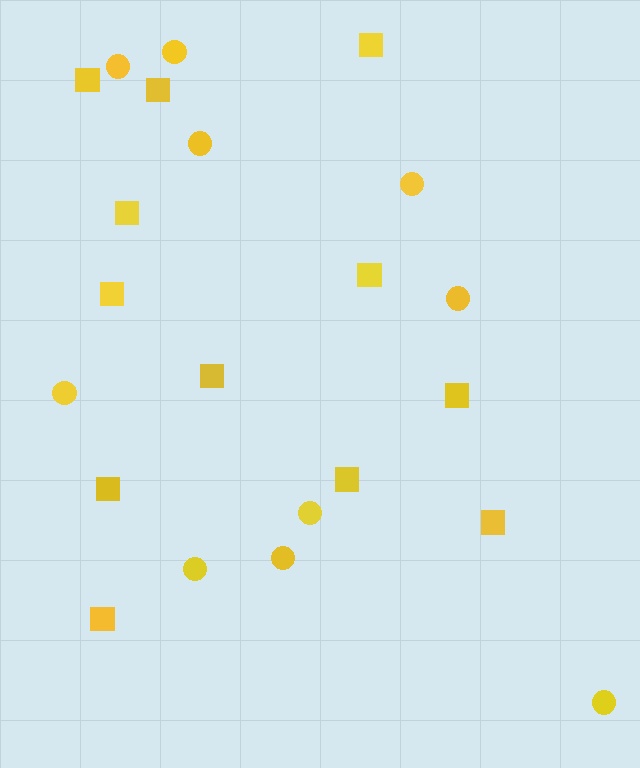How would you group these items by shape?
There are 2 groups: one group of circles (10) and one group of squares (12).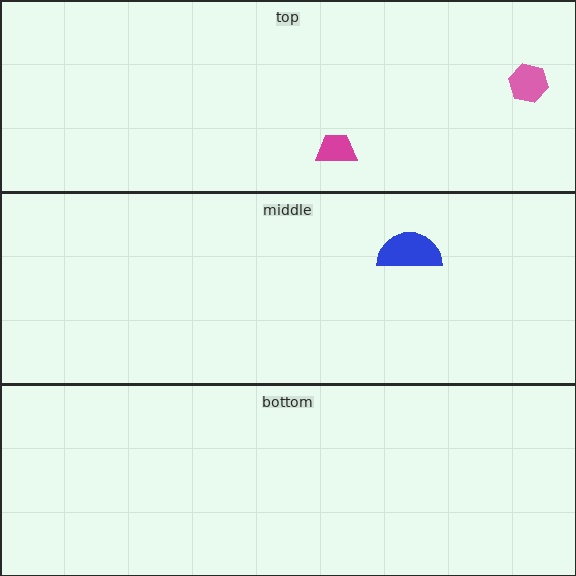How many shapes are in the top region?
2.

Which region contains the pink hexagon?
The top region.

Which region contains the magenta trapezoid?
The top region.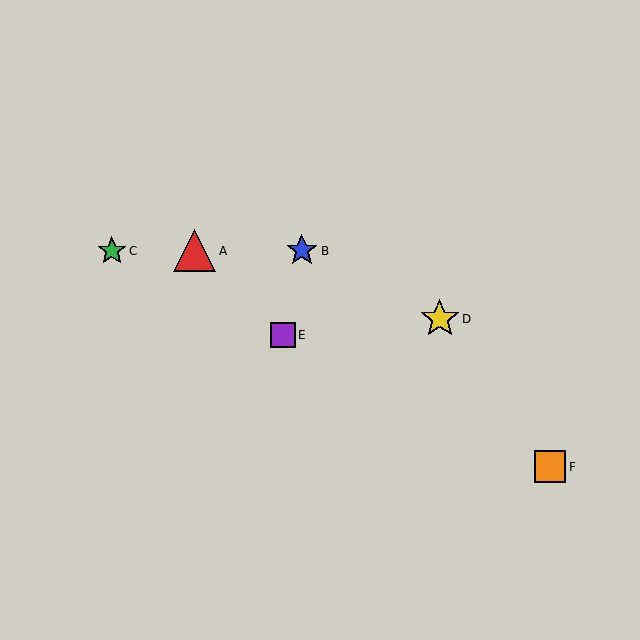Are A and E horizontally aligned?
No, A is at y≈251 and E is at y≈335.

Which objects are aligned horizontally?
Objects A, B, C are aligned horizontally.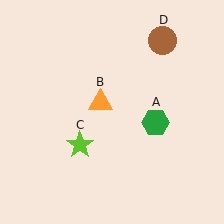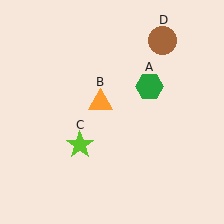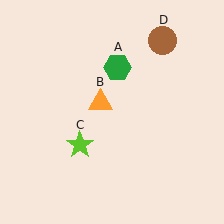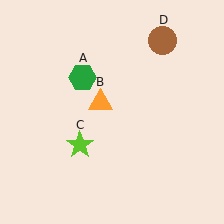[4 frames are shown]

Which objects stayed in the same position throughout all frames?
Orange triangle (object B) and lime star (object C) and brown circle (object D) remained stationary.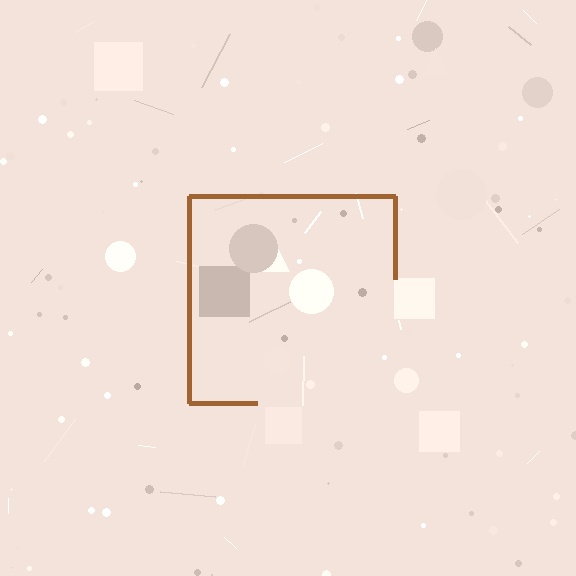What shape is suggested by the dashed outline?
The dashed outline suggests a square.